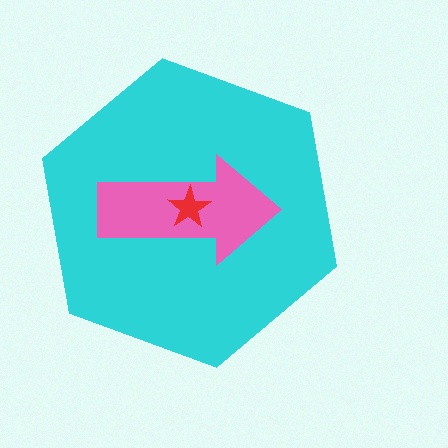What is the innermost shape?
The red star.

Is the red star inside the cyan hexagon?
Yes.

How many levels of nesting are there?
3.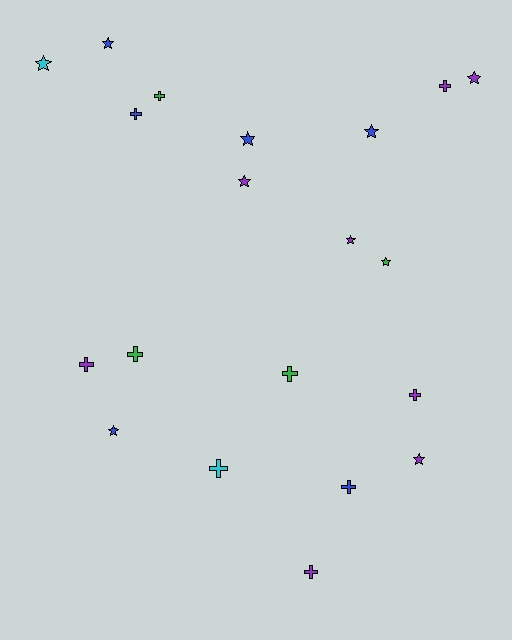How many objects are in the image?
There are 20 objects.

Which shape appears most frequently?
Star, with 10 objects.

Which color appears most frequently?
Purple, with 8 objects.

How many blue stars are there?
There are 4 blue stars.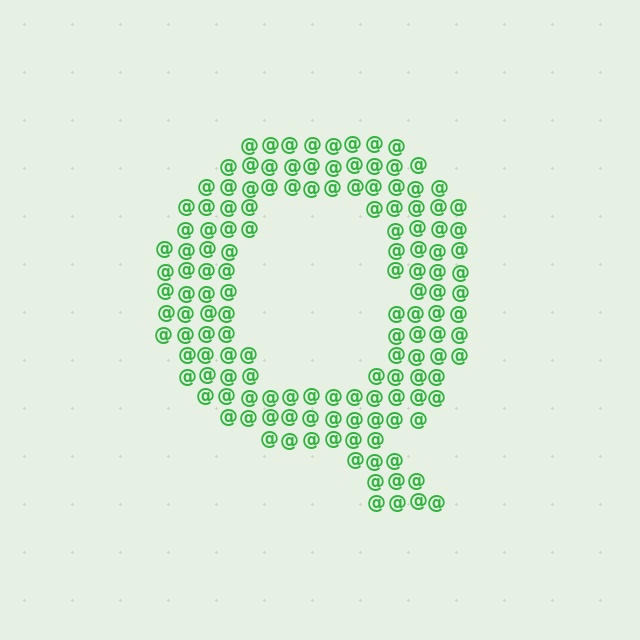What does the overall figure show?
The overall figure shows the letter Q.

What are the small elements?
The small elements are at signs.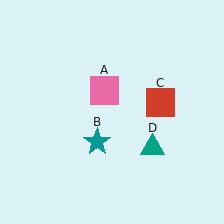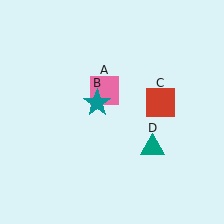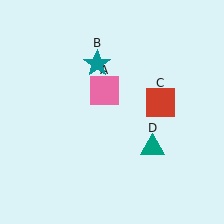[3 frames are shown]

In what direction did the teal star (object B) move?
The teal star (object B) moved up.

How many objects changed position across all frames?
1 object changed position: teal star (object B).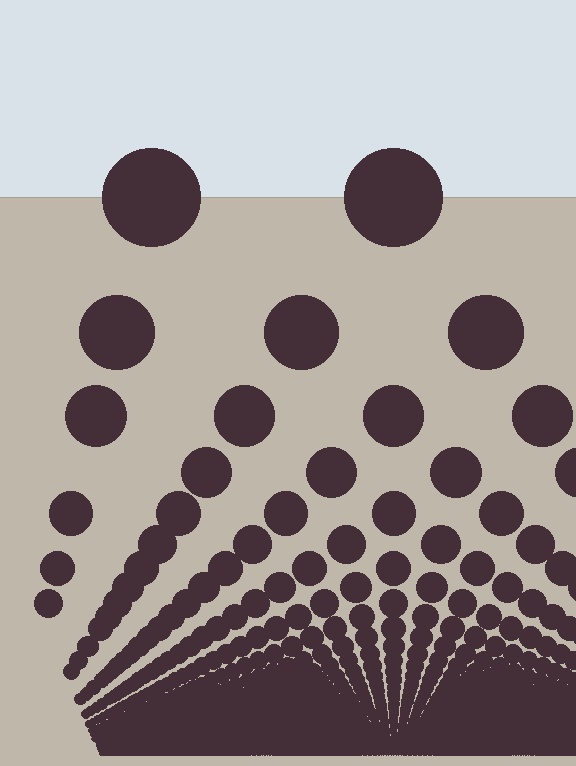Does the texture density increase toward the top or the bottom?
Density increases toward the bottom.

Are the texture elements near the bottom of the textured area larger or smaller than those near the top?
Smaller. The gradient is inverted — elements near the bottom are smaller and denser.